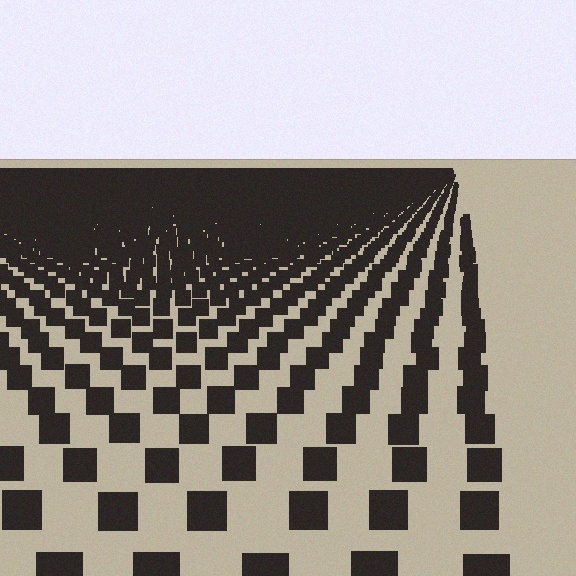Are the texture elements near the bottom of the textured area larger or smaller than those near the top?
Larger. Near the bottom, elements are closer to the viewer and appear at a bigger on-screen size.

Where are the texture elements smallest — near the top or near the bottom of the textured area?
Near the top.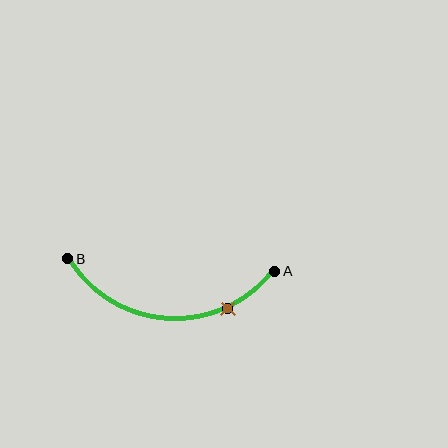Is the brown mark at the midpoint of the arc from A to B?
No. The brown mark lies on the arc but is closer to endpoint A. The arc midpoint would be at the point on the curve equidistant along the arc from both A and B.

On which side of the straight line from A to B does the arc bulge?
The arc bulges below the straight line connecting A and B.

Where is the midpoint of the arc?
The arc midpoint is the point on the curve farthest from the straight line joining A and B. It sits below that line.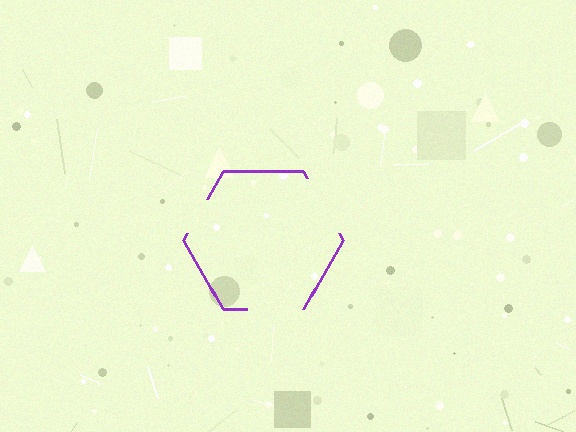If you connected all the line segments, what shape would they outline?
They would outline a hexagon.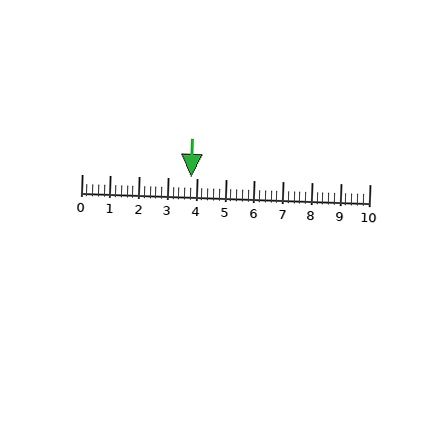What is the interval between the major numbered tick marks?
The major tick marks are spaced 1 units apart.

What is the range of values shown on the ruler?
The ruler shows values from 0 to 10.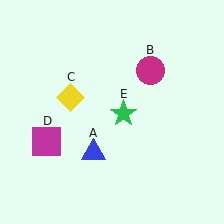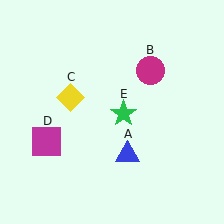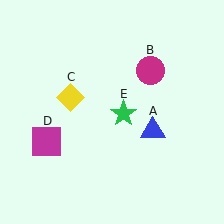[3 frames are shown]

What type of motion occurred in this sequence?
The blue triangle (object A) rotated counterclockwise around the center of the scene.